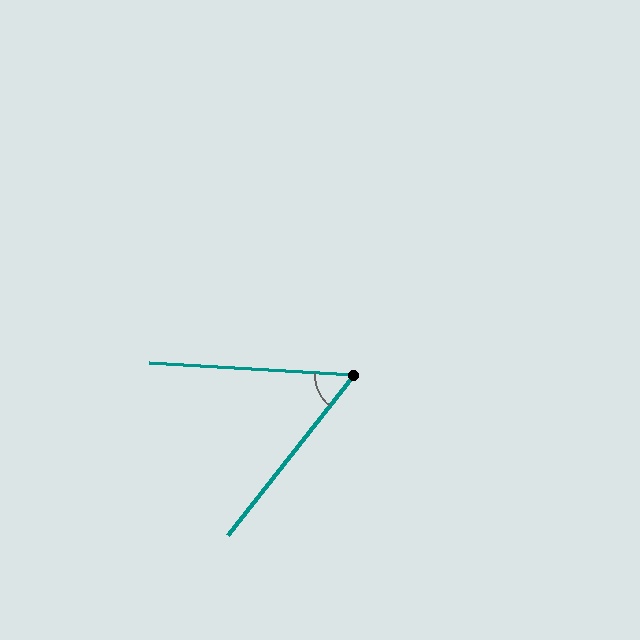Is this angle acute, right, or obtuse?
It is acute.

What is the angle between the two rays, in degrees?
Approximately 55 degrees.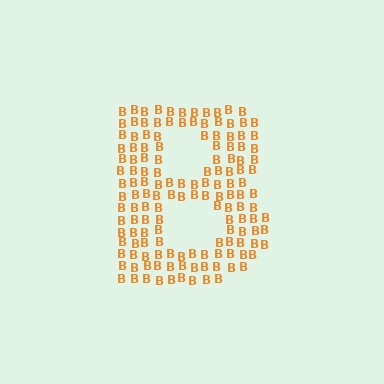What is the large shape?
The large shape is the letter B.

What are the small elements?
The small elements are letter B's.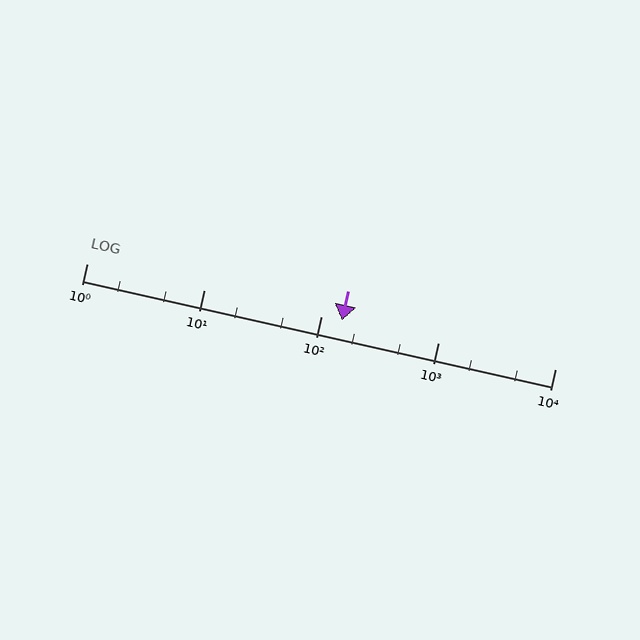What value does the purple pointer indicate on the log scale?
The pointer indicates approximately 150.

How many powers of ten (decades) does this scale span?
The scale spans 4 decades, from 1 to 10000.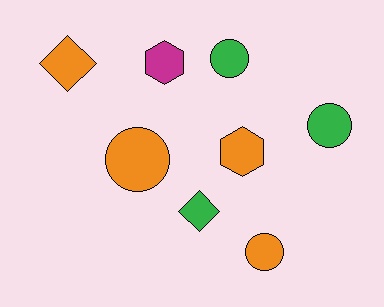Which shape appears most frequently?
Circle, with 4 objects.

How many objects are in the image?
There are 8 objects.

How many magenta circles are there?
There are no magenta circles.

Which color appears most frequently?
Orange, with 4 objects.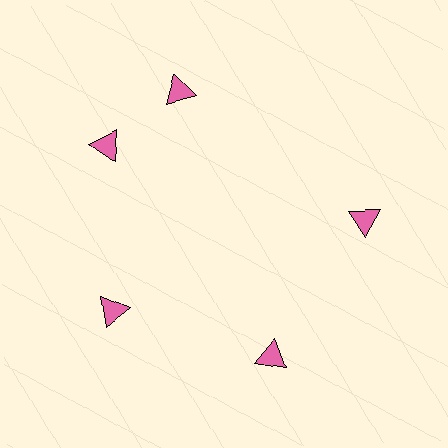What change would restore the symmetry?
The symmetry would be restored by rotating it back into even spacing with its neighbors so that all 5 triangles sit at equal angles and equal distance from the center.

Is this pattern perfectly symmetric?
No. The 5 pink triangles are arranged in a ring, but one element near the 1 o'clock position is rotated out of alignment along the ring, breaking the 5-fold rotational symmetry.